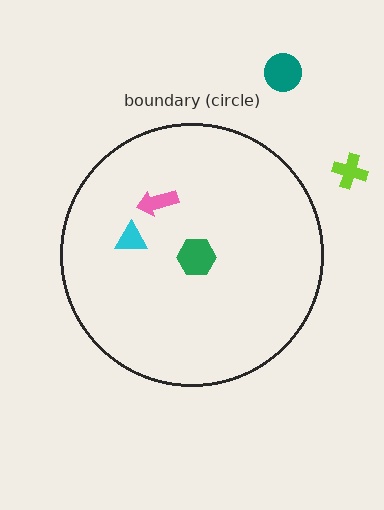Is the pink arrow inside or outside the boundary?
Inside.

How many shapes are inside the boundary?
3 inside, 2 outside.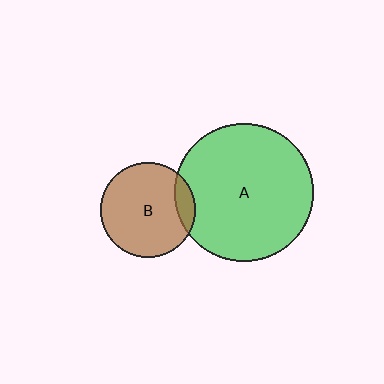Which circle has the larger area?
Circle A (green).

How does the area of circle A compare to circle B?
Approximately 2.1 times.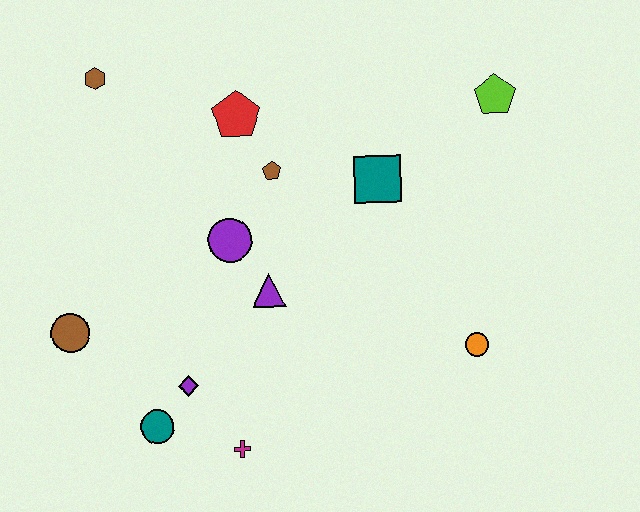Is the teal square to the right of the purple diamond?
Yes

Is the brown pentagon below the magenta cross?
No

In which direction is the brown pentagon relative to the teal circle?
The brown pentagon is above the teal circle.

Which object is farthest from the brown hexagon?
The orange circle is farthest from the brown hexagon.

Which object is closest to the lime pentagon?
The teal square is closest to the lime pentagon.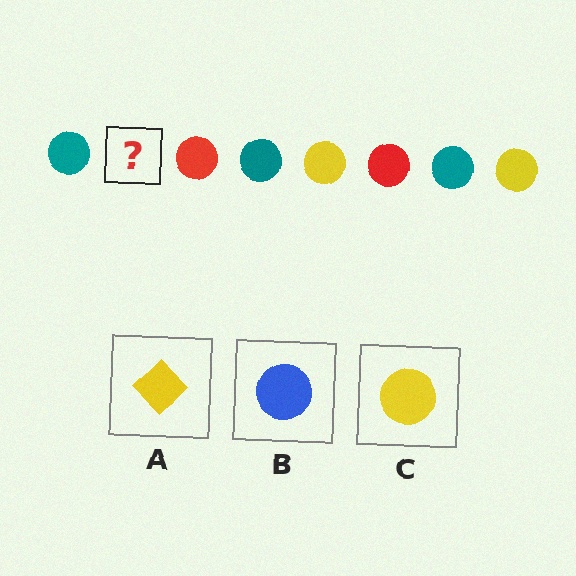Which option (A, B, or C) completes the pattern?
C.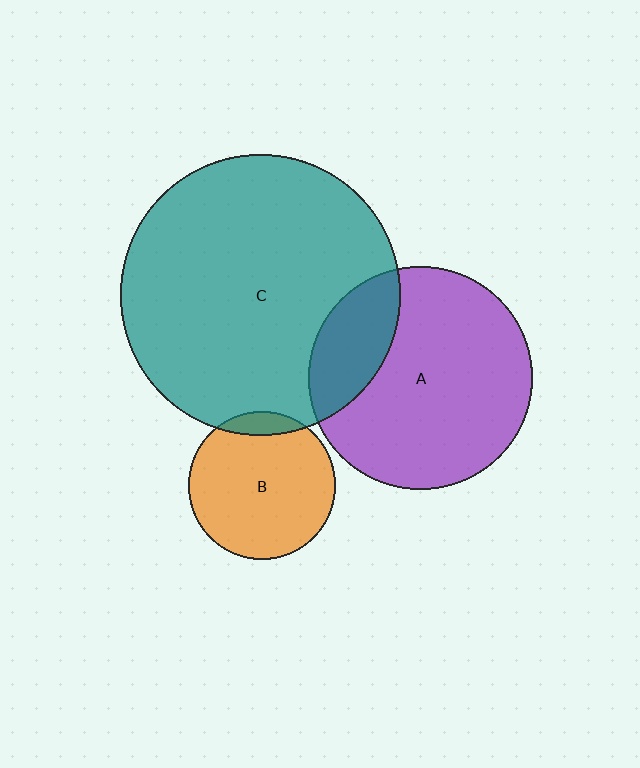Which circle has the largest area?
Circle C (teal).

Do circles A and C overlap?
Yes.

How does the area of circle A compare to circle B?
Approximately 2.3 times.